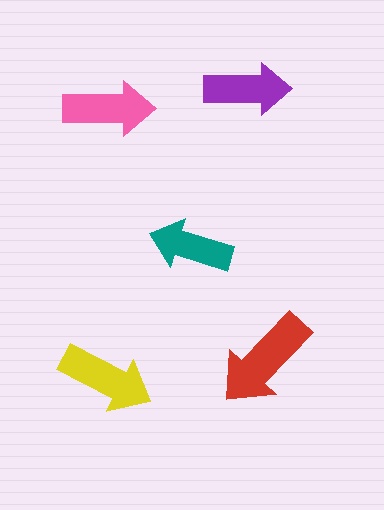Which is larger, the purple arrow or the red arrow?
The red one.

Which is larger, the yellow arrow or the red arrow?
The red one.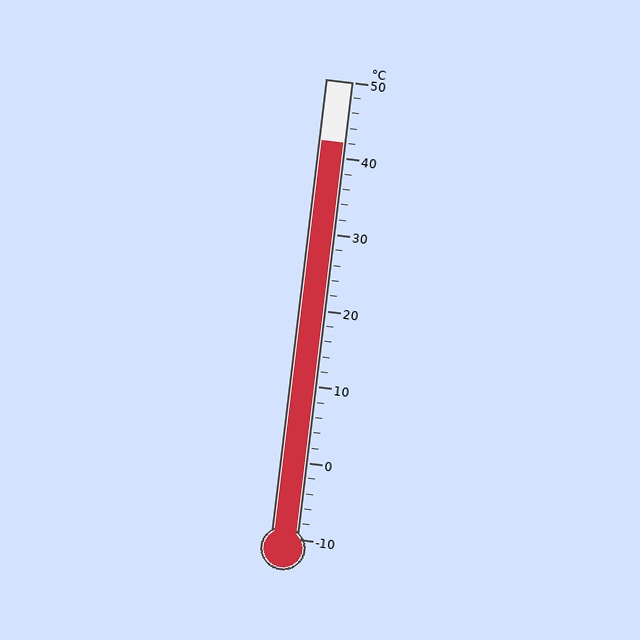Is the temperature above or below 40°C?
The temperature is above 40°C.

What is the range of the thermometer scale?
The thermometer scale ranges from -10°C to 50°C.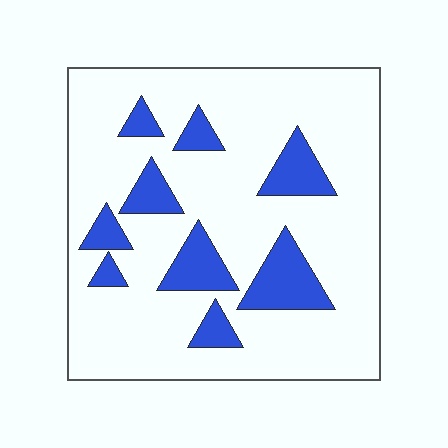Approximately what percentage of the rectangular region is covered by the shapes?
Approximately 20%.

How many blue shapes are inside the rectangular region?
9.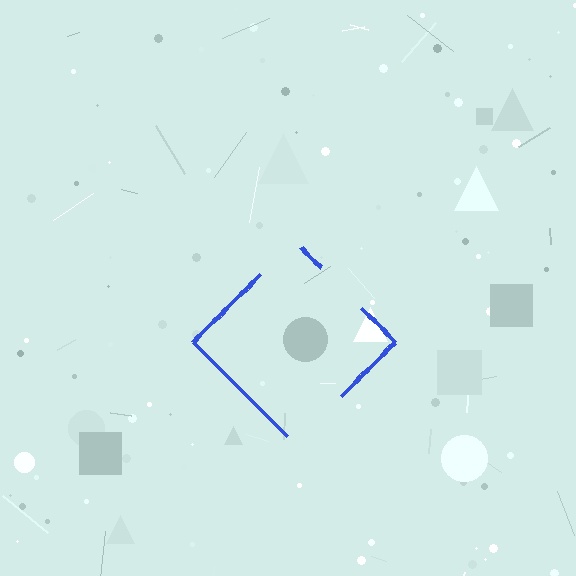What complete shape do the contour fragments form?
The contour fragments form a diamond.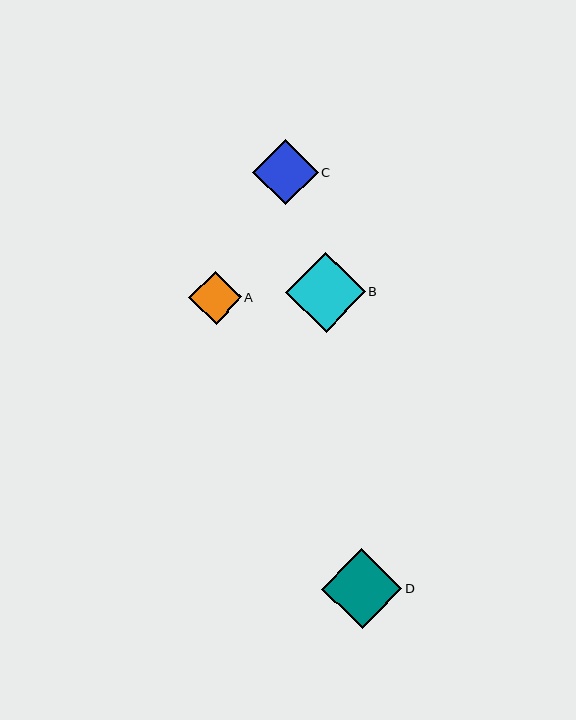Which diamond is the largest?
Diamond D is the largest with a size of approximately 80 pixels.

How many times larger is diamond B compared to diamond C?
Diamond B is approximately 1.2 times the size of diamond C.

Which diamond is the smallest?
Diamond A is the smallest with a size of approximately 53 pixels.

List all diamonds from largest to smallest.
From largest to smallest: D, B, C, A.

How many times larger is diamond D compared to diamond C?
Diamond D is approximately 1.2 times the size of diamond C.